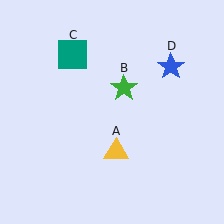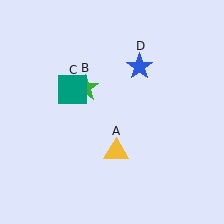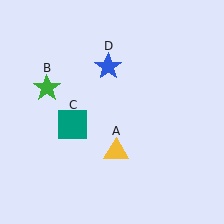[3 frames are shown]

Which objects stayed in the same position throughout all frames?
Yellow triangle (object A) remained stationary.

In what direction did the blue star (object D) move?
The blue star (object D) moved left.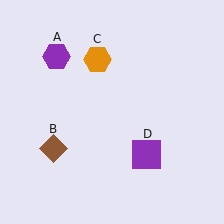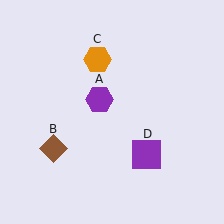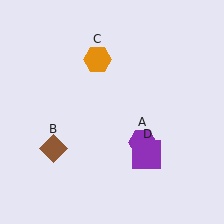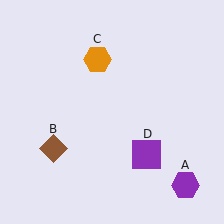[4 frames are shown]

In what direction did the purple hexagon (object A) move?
The purple hexagon (object A) moved down and to the right.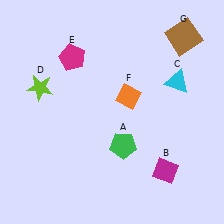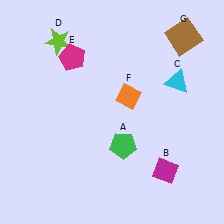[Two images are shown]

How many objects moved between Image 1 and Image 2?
1 object moved between the two images.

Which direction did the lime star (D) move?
The lime star (D) moved up.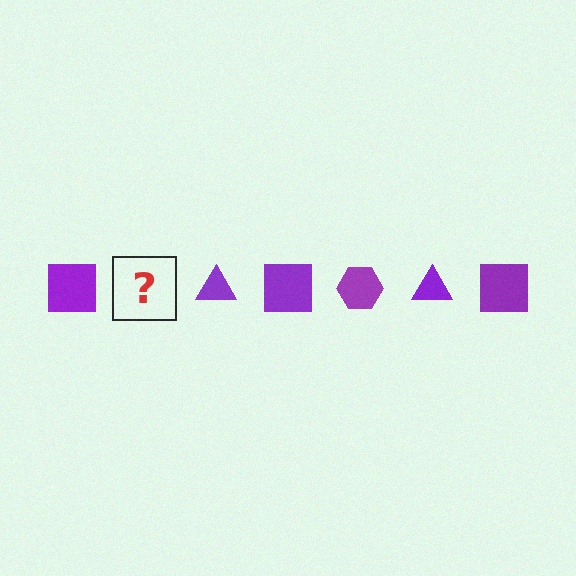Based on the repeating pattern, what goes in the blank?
The blank should be a purple hexagon.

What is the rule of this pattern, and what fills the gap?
The rule is that the pattern cycles through square, hexagon, triangle shapes in purple. The gap should be filled with a purple hexagon.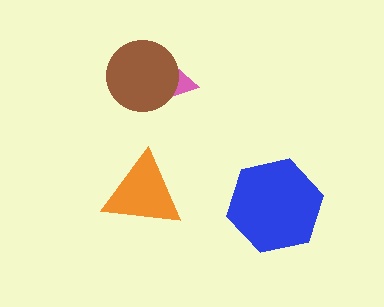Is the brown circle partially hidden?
No, no other shape covers it.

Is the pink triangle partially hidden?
Yes, it is partially covered by another shape.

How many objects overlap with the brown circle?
1 object overlaps with the brown circle.